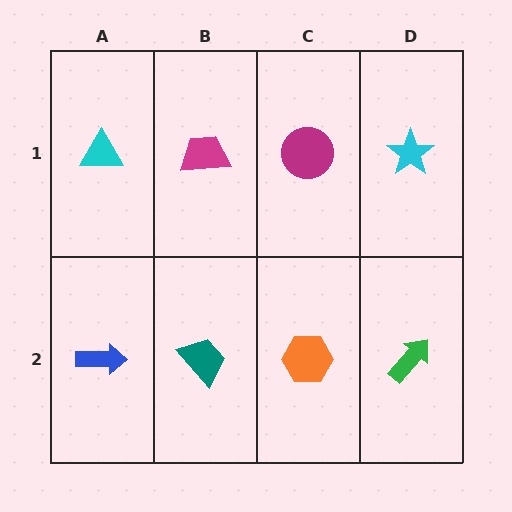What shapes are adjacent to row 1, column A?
A blue arrow (row 2, column A), a magenta trapezoid (row 1, column B).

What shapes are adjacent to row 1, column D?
A green arrow (row 2, column D), a magenta circle (row 1, column C).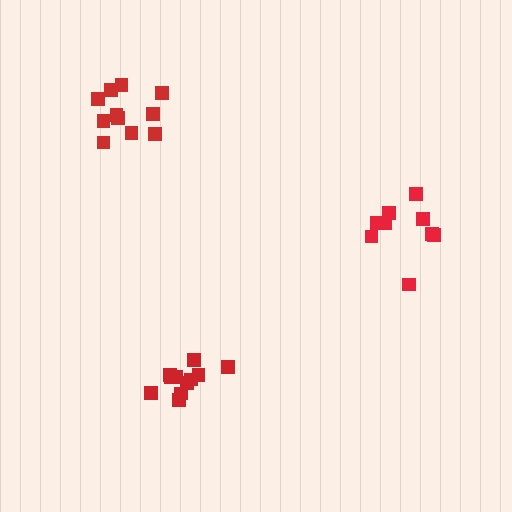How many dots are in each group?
Group 1: 11 dots, Group 2: 11 dots, Group 3: 9 dots (31 total).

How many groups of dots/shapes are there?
There are 3 groups.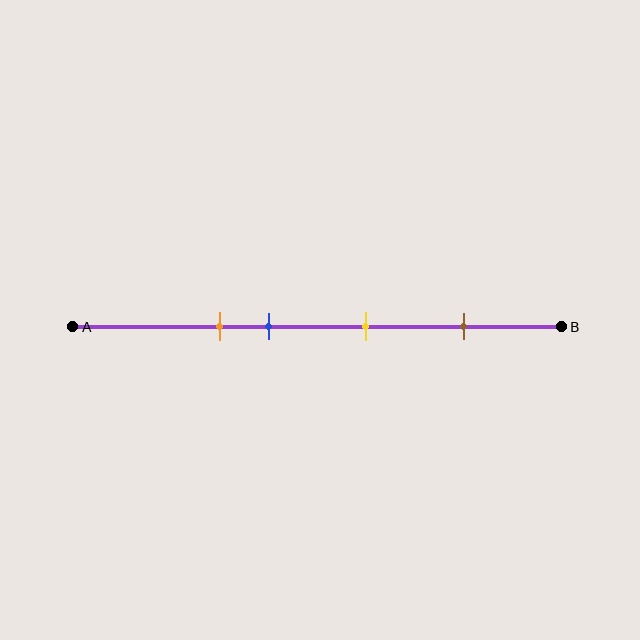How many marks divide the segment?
There are 4 marks dividing the segment.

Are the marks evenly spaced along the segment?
No, the marks are not evenly spaced.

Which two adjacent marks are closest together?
The orange and blue marks are the closest adjacent pair.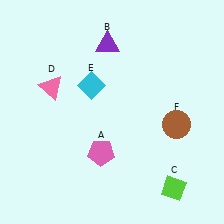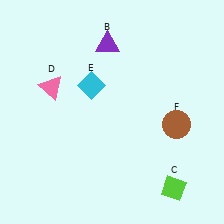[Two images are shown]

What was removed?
The pink pentagon (A) was removed in Image 2.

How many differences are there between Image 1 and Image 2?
There is 1 difference between the two images.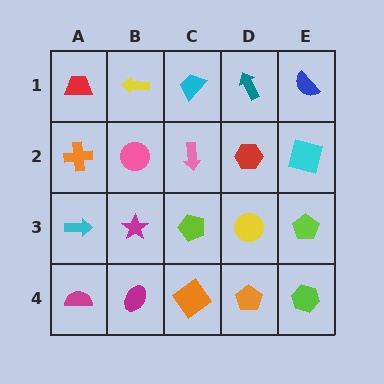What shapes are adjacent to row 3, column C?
A pink arrow (row 2, column C), an orange diamond (row 4, column C), a magenta star (row 3, column B), a yellow circle (row 3, column D).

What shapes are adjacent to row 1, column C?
A pink arrow (row 2, column C), a yellow arrow (row 1, column B), a teal arrow (row 1, column D).